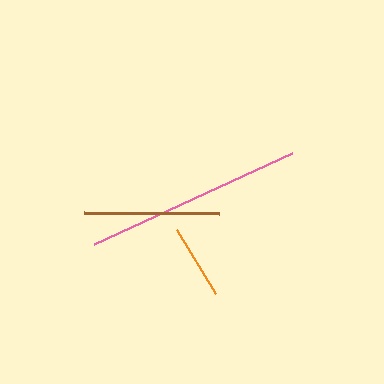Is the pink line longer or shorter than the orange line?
The pink line is longer than the orange line.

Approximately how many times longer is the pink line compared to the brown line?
The pink line is approximately 1.6 times the length of the brown line.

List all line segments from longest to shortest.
From longest to shortest: pink, brown, orange.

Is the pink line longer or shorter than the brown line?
The pink line is longer than the brown line.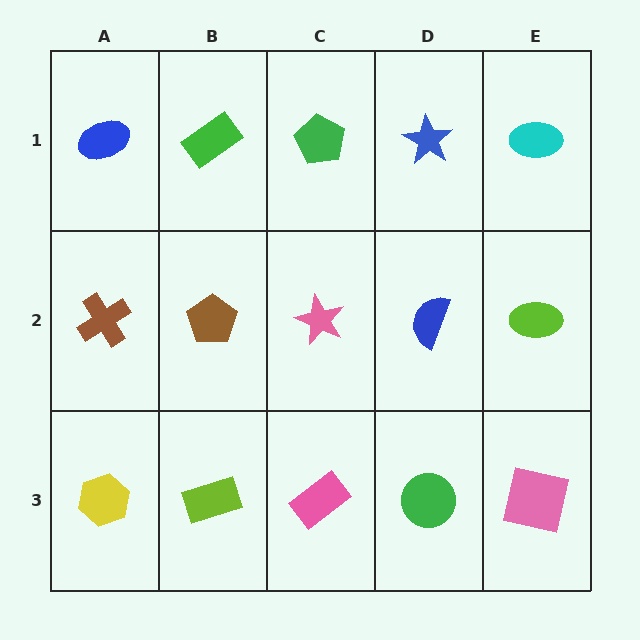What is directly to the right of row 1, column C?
A blue star.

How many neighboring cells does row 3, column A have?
2.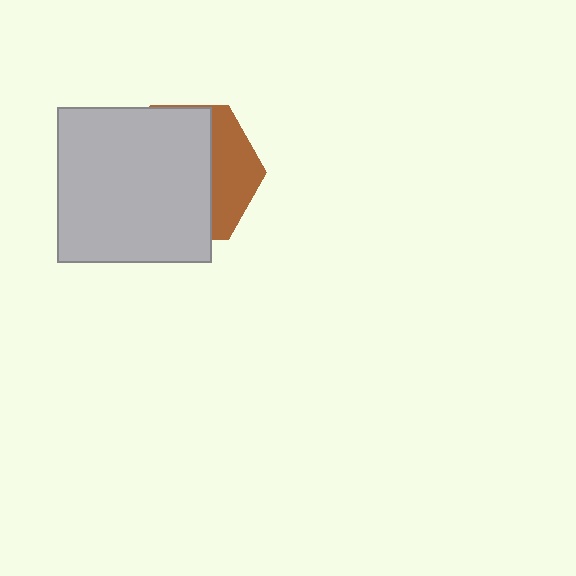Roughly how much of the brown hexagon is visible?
A small part of it is visible (roughly 32%).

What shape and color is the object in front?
The object in front is a light gray square.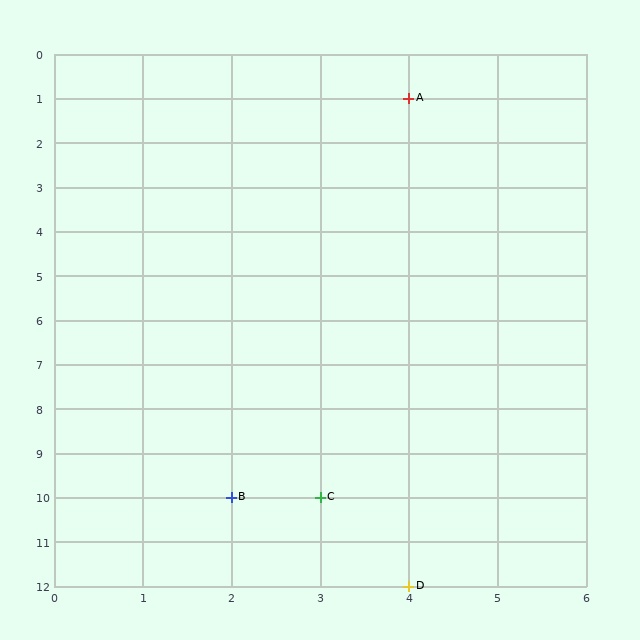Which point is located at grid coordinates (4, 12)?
Point D is at (4, 12).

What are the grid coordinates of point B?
Point B is at grid coordinates (2, 10).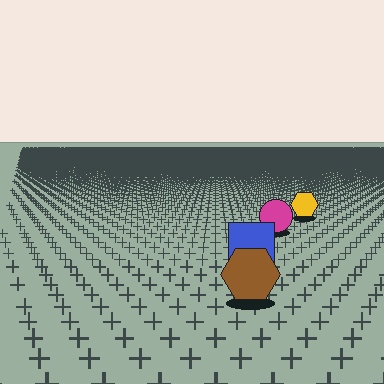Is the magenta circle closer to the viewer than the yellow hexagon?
Yes. The magenta circle is closer — you can tell from the texture gradient: the ground texture is coarser near it.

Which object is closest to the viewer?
The brown hexagon is closest. The texture marks near it are larger and more spread out.